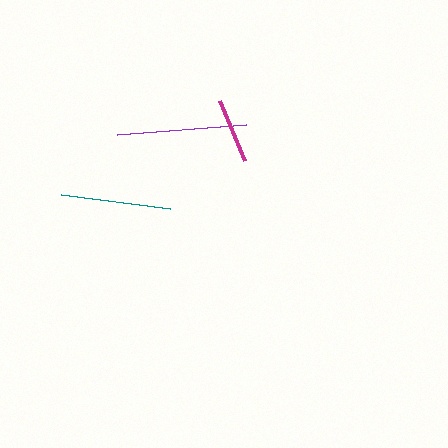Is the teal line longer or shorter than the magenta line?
The teal line is longer than the magenta line.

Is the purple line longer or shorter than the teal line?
The purple line is longer than the teal line.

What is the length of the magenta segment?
The magenta segment is approximately 65 pixels long.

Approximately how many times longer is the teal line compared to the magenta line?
The teal line is approximately 1.7 times the length of the magenta line.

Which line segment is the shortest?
The magenta line is the shortest at approximately 65 pixels.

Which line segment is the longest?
The purple line is the longest at approximately 129 pixels.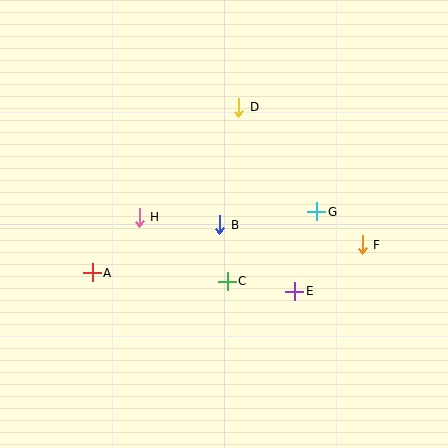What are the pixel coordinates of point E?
Point E is at (295, 291).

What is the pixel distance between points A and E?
The distance between A and E is 203 pixels.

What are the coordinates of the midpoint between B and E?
The midpoint between B and E is at (257, 258).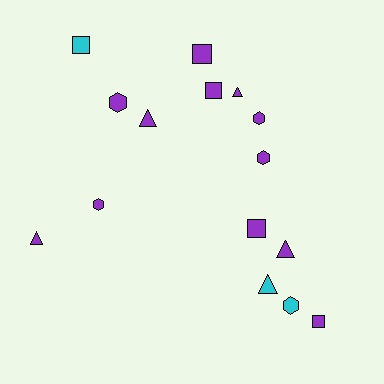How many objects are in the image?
There are 15 objects.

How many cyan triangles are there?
There is 1 cyan triangle.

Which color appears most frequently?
Purple, with 12 objects.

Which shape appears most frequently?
Hexagon, with 5 objects.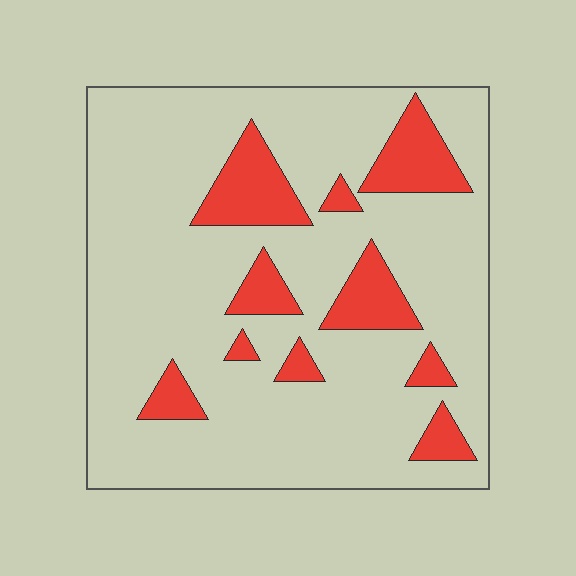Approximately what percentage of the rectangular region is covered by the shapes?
Approximately 20%.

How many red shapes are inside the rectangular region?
10.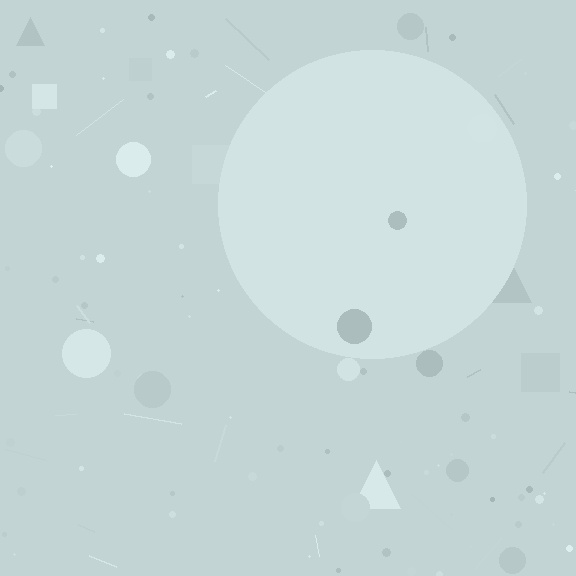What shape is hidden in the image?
A circle is hidden in the image.